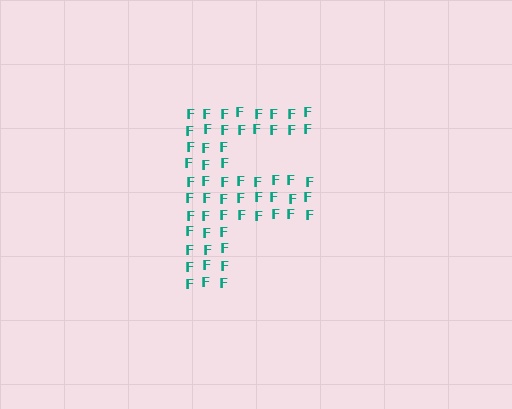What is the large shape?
The large shape is the letter F.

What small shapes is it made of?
It is made of small letter F's.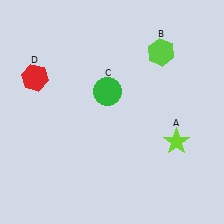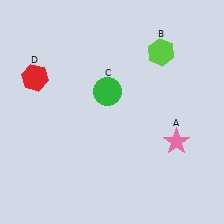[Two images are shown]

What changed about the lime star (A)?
In Image 1, A is lime. In Image 2, it changed to pink.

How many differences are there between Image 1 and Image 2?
There is 1 difference between the two images.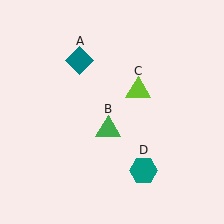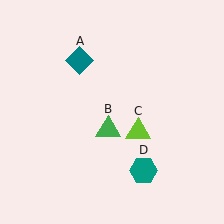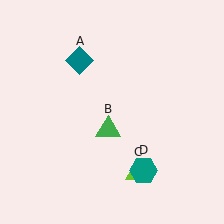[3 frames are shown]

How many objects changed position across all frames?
1 object changed position: lime triangle (object C).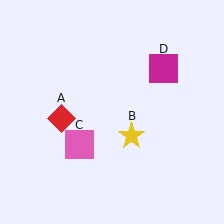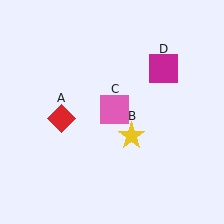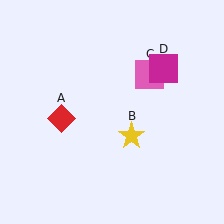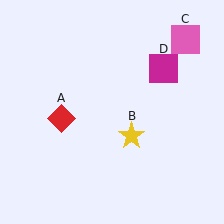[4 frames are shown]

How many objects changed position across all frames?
1 object changed position: pink square (object C).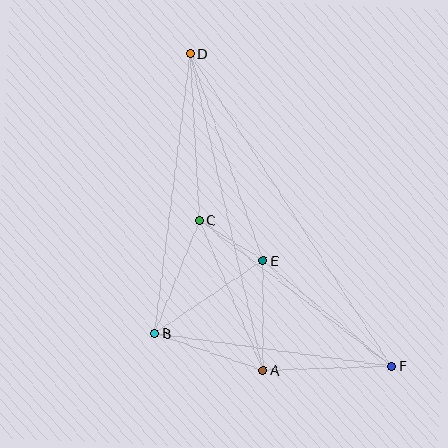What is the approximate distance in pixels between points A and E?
The distance between A and E is approximately 109 pixels.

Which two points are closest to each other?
Points C and E are closest to each other.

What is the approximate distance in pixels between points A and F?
The distance between A and F is approximately 129 pixels.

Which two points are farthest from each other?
Points D and F are farthest from each other.